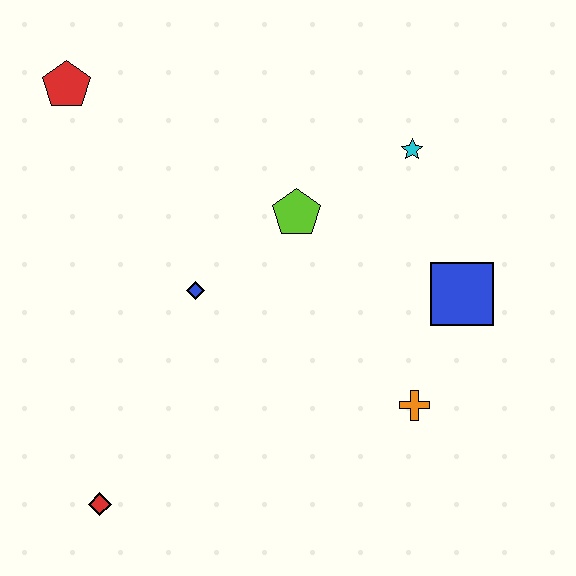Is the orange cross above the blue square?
No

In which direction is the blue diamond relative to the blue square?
The blue diamond is to the left of the blue square.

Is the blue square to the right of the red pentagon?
Yes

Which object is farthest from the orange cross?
The red pentagon is farthest from the orange cross.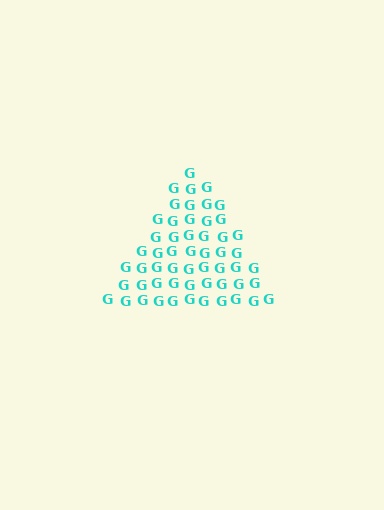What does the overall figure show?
The overall figure shows a triangle.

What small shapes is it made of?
It is made of small letter G's.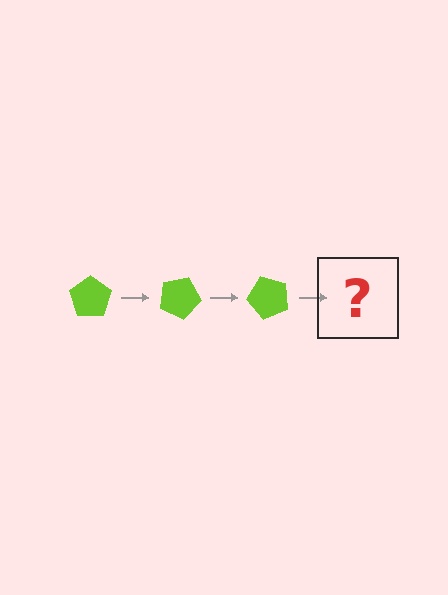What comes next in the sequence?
The next element should be a lime pentagon rotated 75 degrees.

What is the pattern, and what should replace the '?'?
The pattern is that the pentagon rotates 25 degrees each step. The '?' should be a lime pentagon rotated 75 degrees.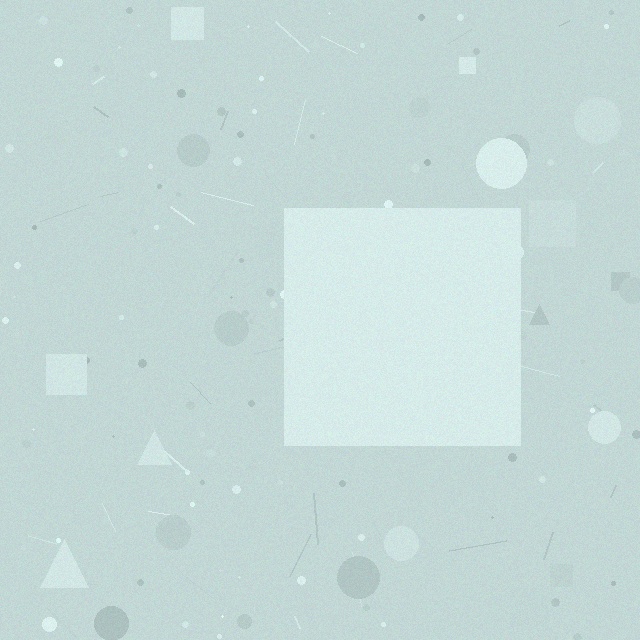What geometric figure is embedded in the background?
A square is embedded in the background.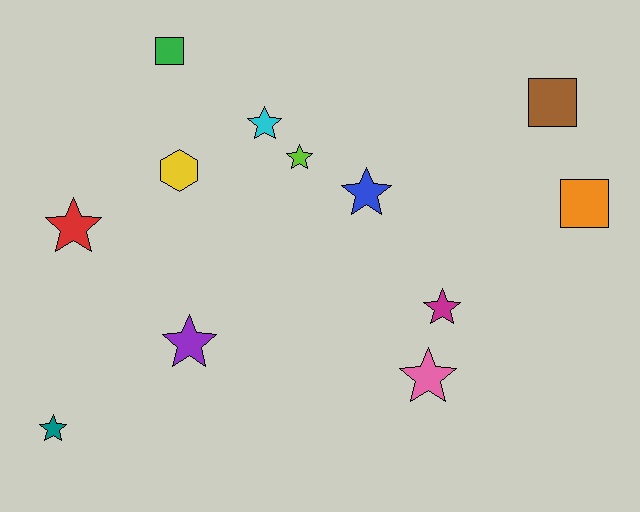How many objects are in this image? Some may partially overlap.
There are 12 objects.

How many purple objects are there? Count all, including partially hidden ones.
There is 1 purple object.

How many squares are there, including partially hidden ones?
There are 3 squares.